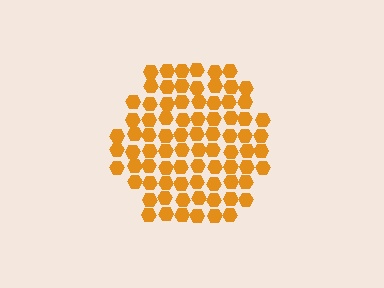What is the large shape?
The large shape is a hexagon.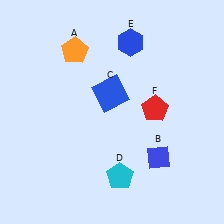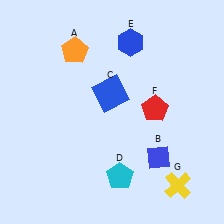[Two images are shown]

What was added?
A yellow cross (G) was added in Image 2.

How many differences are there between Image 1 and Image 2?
There is 1 difference between the two images.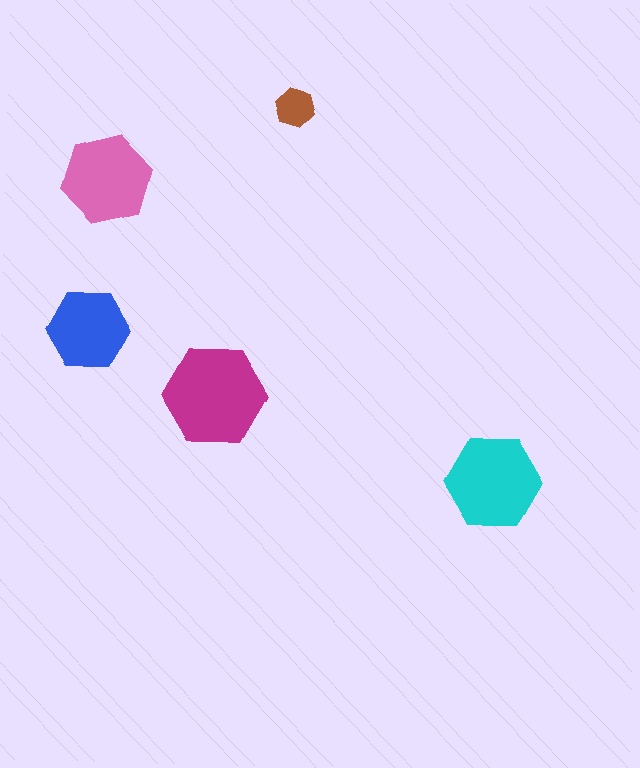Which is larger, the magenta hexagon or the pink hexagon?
The magenta one.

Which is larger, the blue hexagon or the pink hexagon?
The pink one.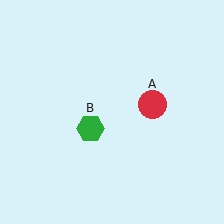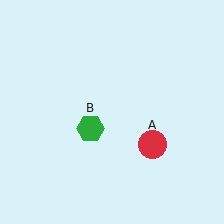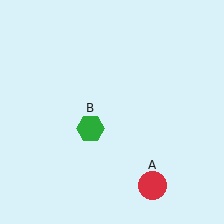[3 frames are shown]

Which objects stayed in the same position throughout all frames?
Green hexagon (object B) remained stationary.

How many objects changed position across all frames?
1 object changed position: red circle (object A).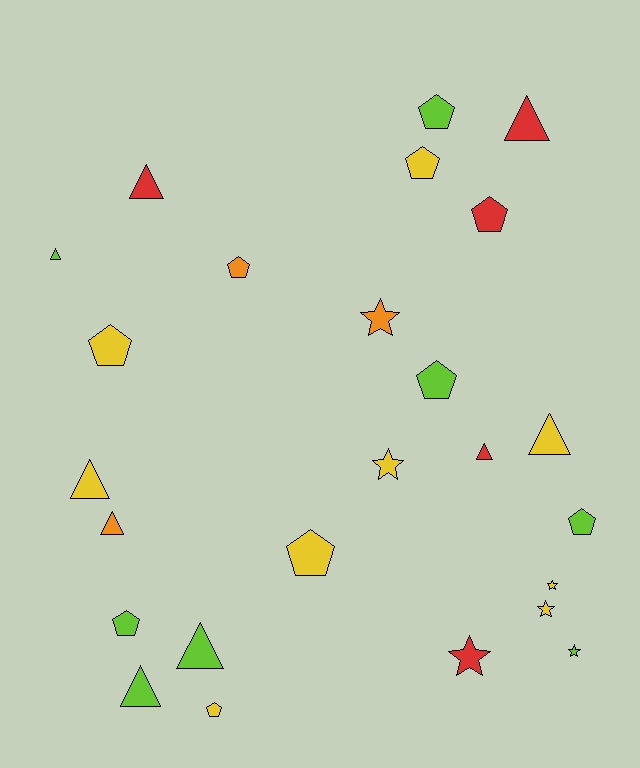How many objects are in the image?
There are 25 objects.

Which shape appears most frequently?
Pentagon, with 10 objects.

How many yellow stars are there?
There are 3 yellow stars.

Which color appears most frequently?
Yellow, with 9 objects.